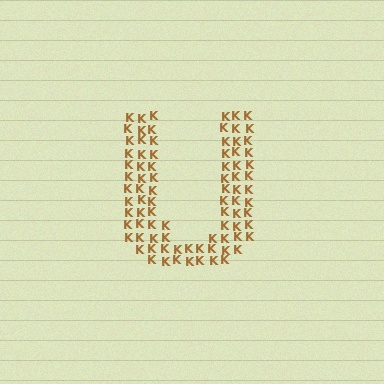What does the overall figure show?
The overall figure shows the letter U.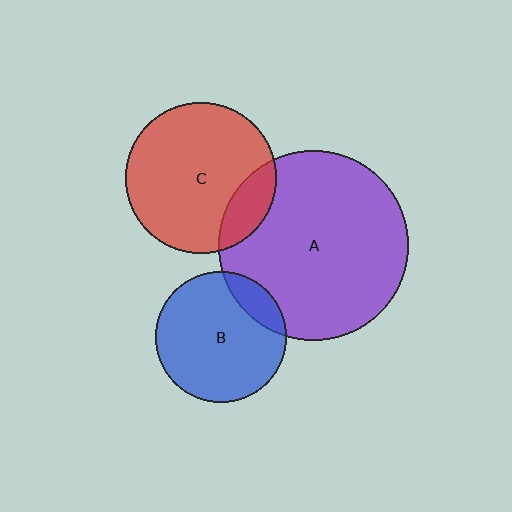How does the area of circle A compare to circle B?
Approximately 2.1 times.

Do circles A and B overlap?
Yes.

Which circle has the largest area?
Circle A (purple).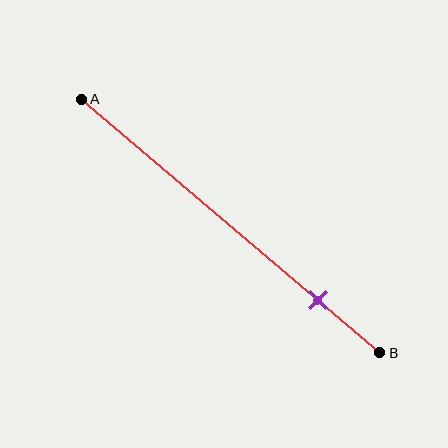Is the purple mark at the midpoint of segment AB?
No, the mark is at about 80% from A, not at the 50% midpoint.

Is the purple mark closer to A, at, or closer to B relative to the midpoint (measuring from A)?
The purple mark is closer to point B than the midpoint of segment AB.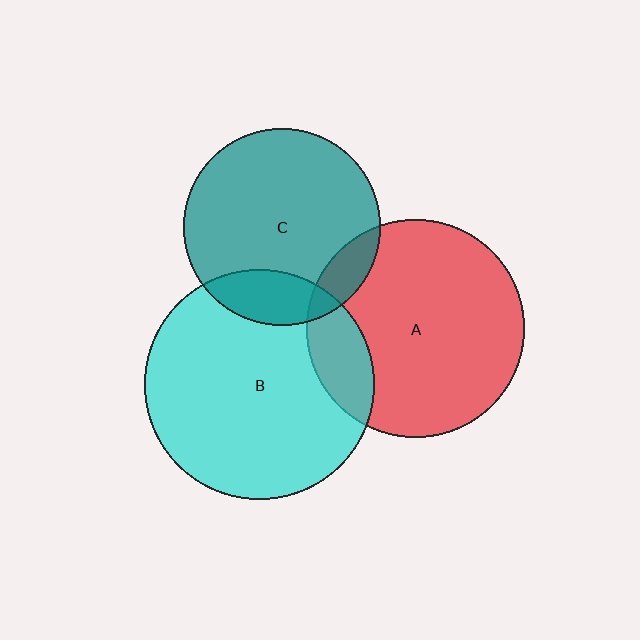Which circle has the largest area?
Circle B (cyan).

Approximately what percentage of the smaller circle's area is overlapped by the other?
Approximately 15%.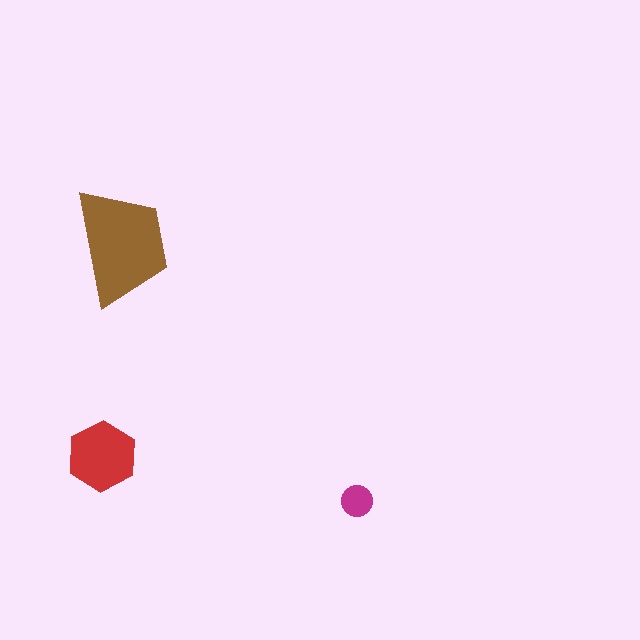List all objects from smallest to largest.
The magenta circle, the red hexagon, the brown trapezoid.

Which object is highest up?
The brown trapezoid is topmost.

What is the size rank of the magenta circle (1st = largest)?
3rd.